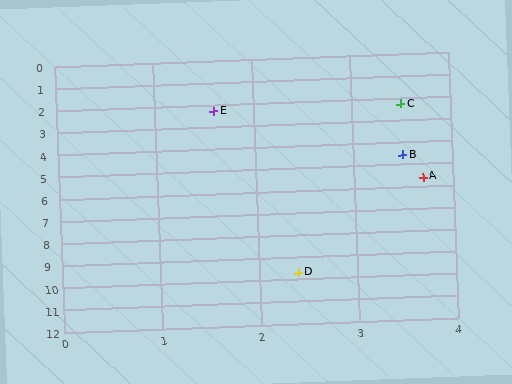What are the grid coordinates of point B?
Point B is at approximately (3.5, 4.6).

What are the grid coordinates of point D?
Point D is at approximately (2.4, 9.7).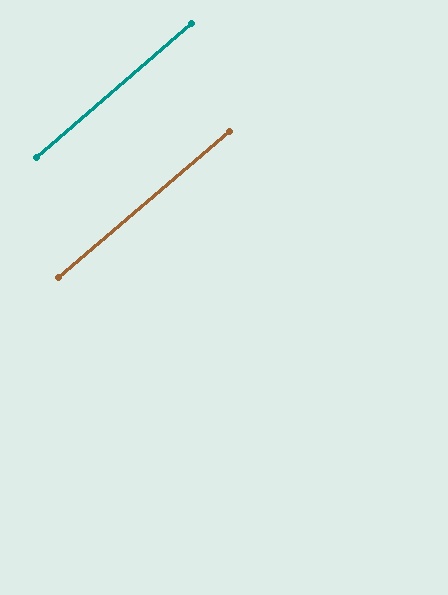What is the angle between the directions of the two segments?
Approximately 0 degrees.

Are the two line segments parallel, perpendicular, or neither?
Parallel — their directions differ by only 0.3°.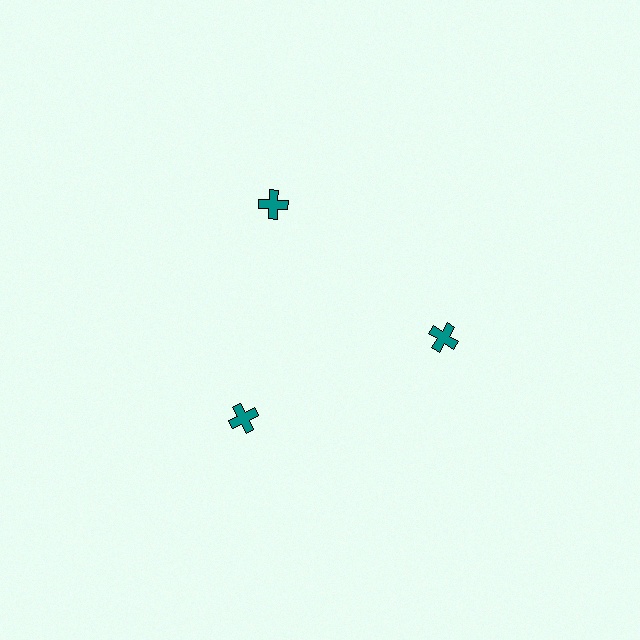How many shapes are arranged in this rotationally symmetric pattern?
There are 3 shapes, arranged in 3 groups of 1.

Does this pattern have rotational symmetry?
Yes, this pattern has 3-fold rotational symmetry. It looks the same after rotating 120 degrees around the center.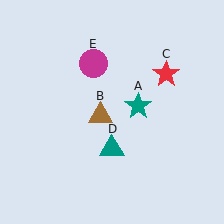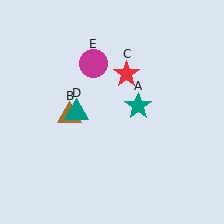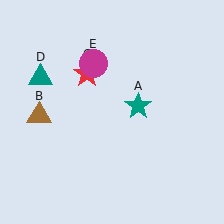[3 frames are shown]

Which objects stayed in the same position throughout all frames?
Teal star (object A) and magenta circle (object E) remained stationary.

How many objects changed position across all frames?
3 objects changed position: brown triangle (object B), red star (object C), teal triangle (object D).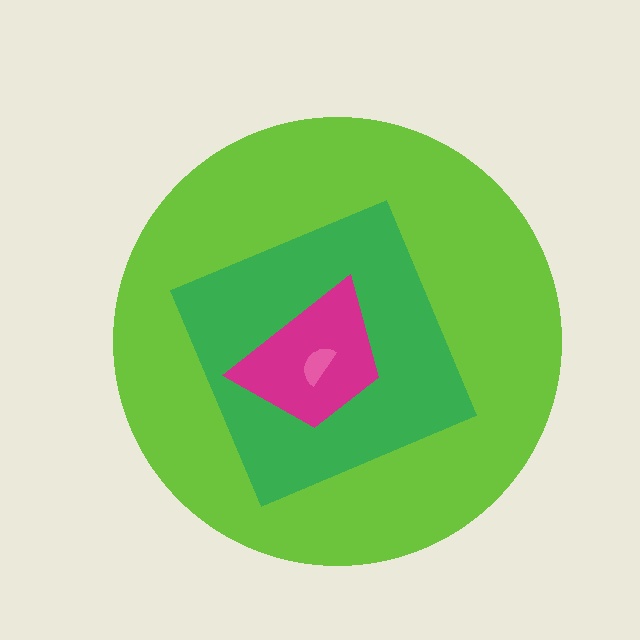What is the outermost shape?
The lime circle.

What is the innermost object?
The pink semicircle.